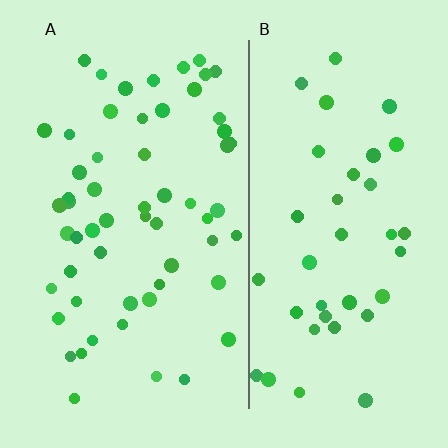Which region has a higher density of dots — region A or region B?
A (the left).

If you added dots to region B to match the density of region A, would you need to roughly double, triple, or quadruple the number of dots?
Approximately double.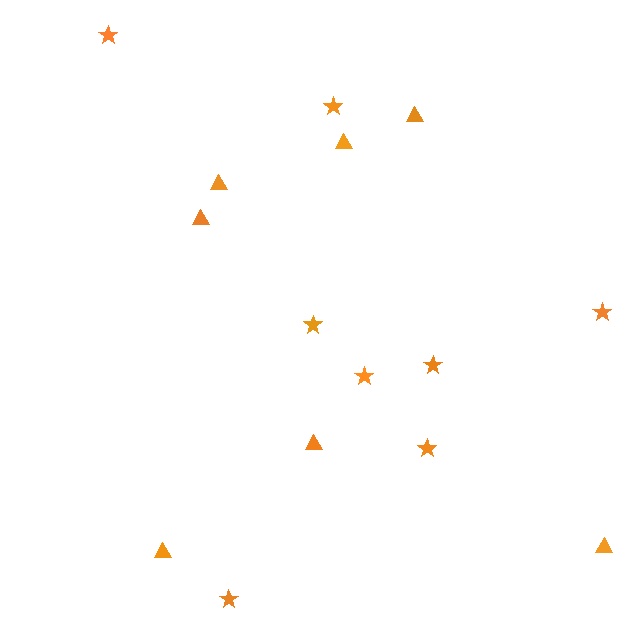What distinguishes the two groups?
There are 2 groups: one group of triangles (7) and one group of stars (8).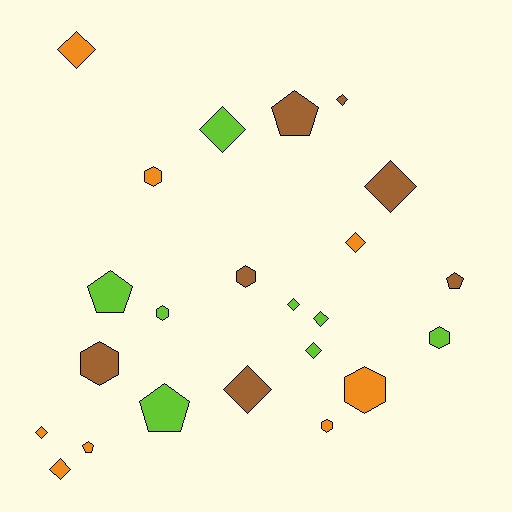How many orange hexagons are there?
There are 3 orange hexagons.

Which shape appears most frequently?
Diamond, with 11 objects.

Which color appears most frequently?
Orange, with 8 objects.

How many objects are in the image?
There are 23 objects.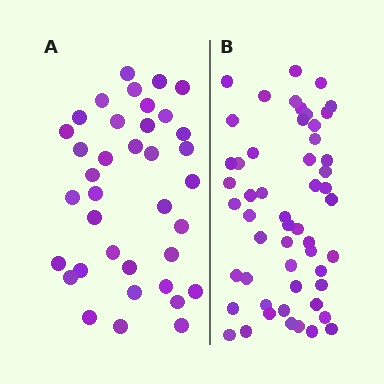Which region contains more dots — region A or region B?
Region B (the right region) has more dots.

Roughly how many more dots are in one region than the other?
Region B has approximately 15 more dots than region A.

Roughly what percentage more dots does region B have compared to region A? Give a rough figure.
About 45% more.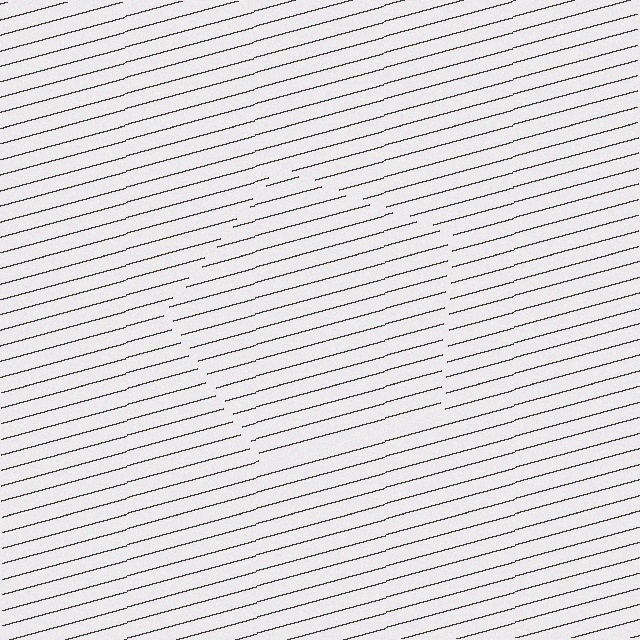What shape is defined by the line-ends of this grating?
An illusory pentagon. The interior of the shape contains the same grating, shifted by half a period — the contour is defined by the phase discontinuity where line-ends from the inner and outer gratings abut.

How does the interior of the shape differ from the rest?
The interior of the shape contains the same grating, shifted by half a period — the contour is defined by the phase discontinuity where line-ends from the inner and outer gratings abut.